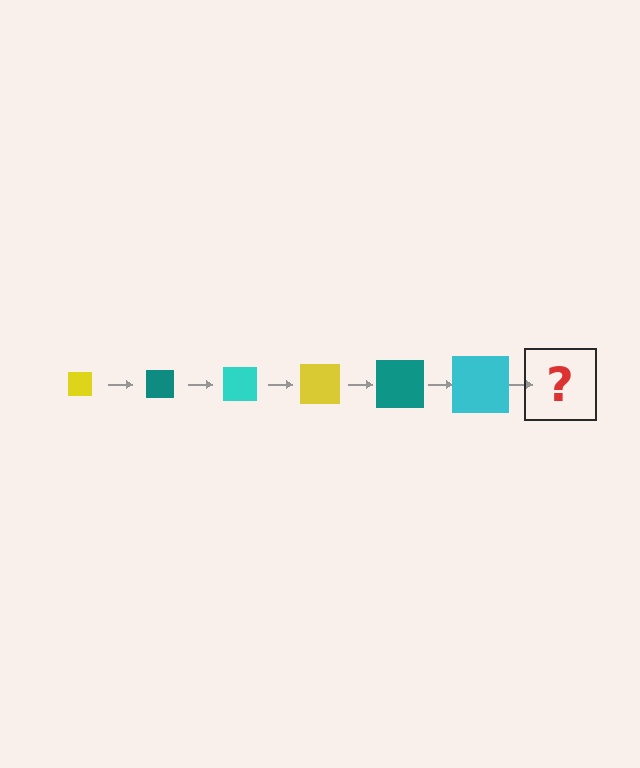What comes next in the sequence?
The next element should be a yellow square, larger than the previous one.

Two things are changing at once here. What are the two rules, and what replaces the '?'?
The two rules are that the square grows larger each step and the color cycles through yellow, teal, and cyan. The '?' should be a yellow square, larger than the previous one.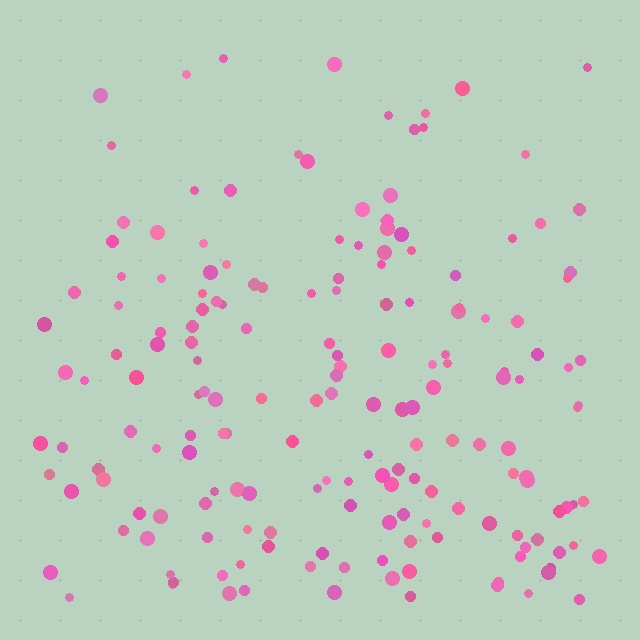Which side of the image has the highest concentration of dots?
The bottom.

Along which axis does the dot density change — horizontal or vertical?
Vertical.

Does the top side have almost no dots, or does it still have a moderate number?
Still a moderate number, just noticeably fewer than the bottom.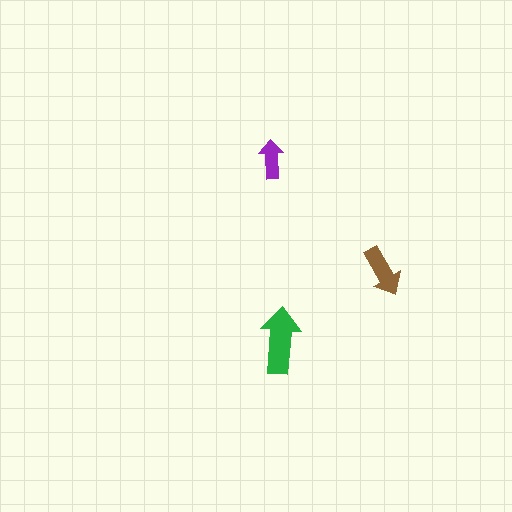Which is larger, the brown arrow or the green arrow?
The green one.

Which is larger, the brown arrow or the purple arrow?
The brown one.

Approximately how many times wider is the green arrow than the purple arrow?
About 1.5 times wider.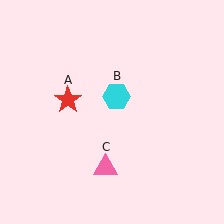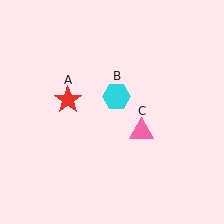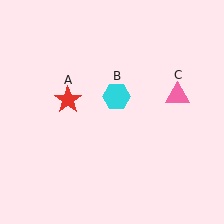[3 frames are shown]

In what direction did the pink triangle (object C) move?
The pink triangle (object C) moved up and to the right.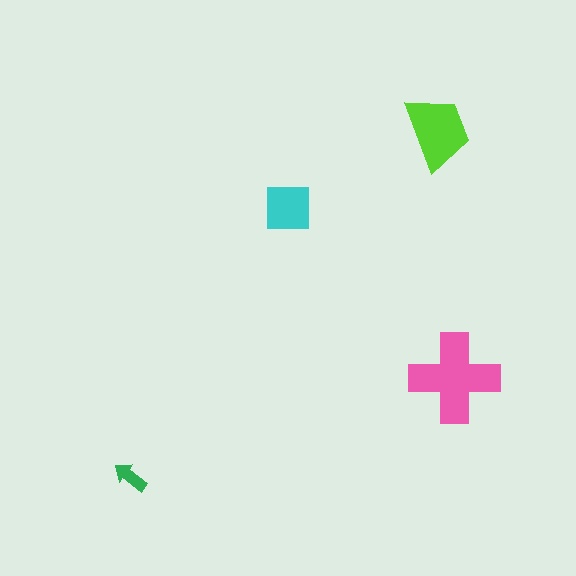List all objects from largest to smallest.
The pink cross, the lime trapezoid, the cyan square, the green arrow.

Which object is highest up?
The lime trapezoid is topmost.